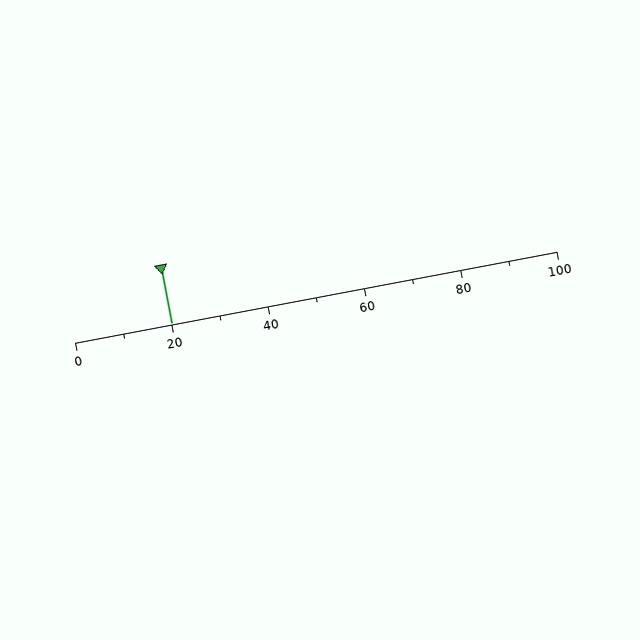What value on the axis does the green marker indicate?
The marker indicates approximately 20.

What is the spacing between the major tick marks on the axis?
The major ticks are spaced 20 apart.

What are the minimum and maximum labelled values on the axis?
The axis runs from 0 to 100.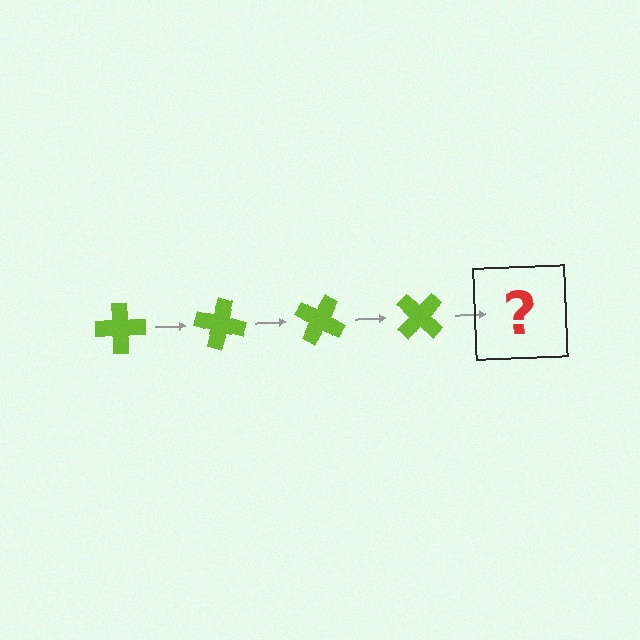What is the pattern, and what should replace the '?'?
The pattern is that the cross rotates 15 degrees each step. The '?' should be a lime cross rotated 60 degrees.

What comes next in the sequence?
The next element should be a lime cross rotated 60 degrees.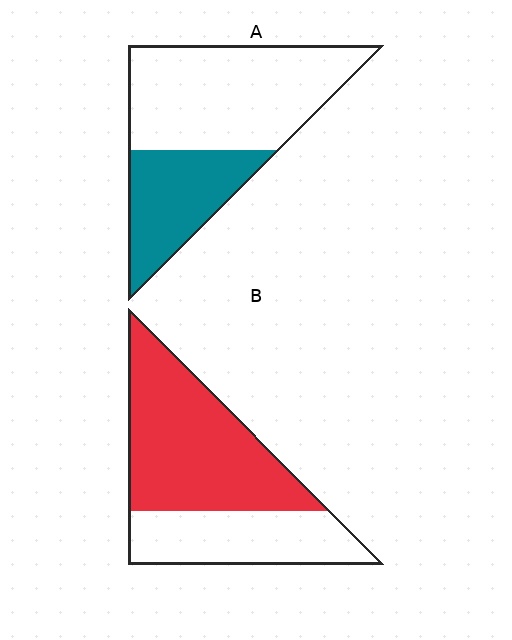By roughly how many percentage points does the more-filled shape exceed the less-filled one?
By roughly 30 percentage points (B over A).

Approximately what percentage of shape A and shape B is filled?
A is approximately 35% and B is approximately 60%.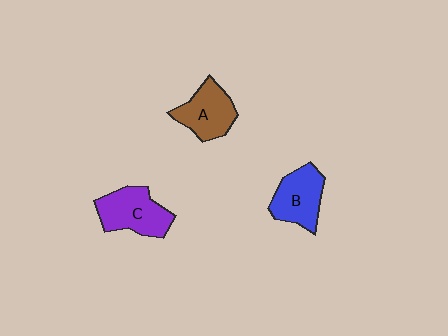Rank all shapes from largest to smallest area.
From largest to smallest: C (purple), B (blue), A (brown).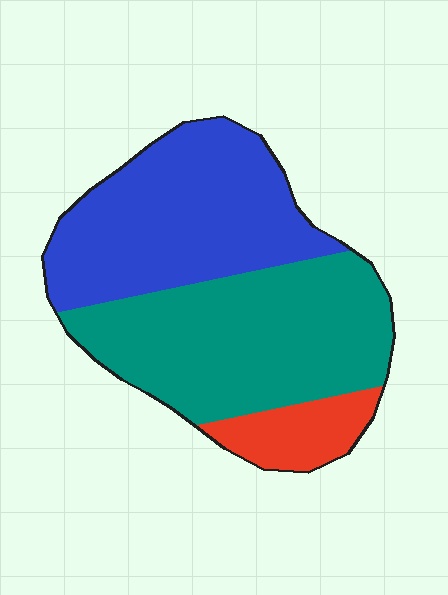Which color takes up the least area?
Red, at roughly 10%.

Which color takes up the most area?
Teal, at roughly 45%.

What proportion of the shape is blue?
Blue covers about 40% of the shape.